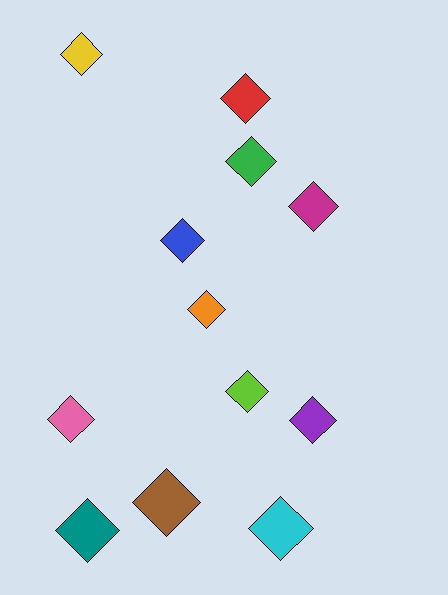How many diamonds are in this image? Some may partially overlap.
There are 12 diamonds.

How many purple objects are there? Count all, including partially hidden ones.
There is 1 purple object.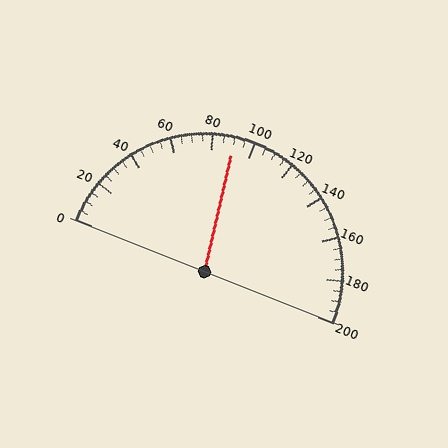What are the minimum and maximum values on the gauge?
The gauge ranges from 0 to 200.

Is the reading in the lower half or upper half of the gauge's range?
The reading is in the lower half of the range (0 to 200).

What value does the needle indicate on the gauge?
The needle indicates approximately 90.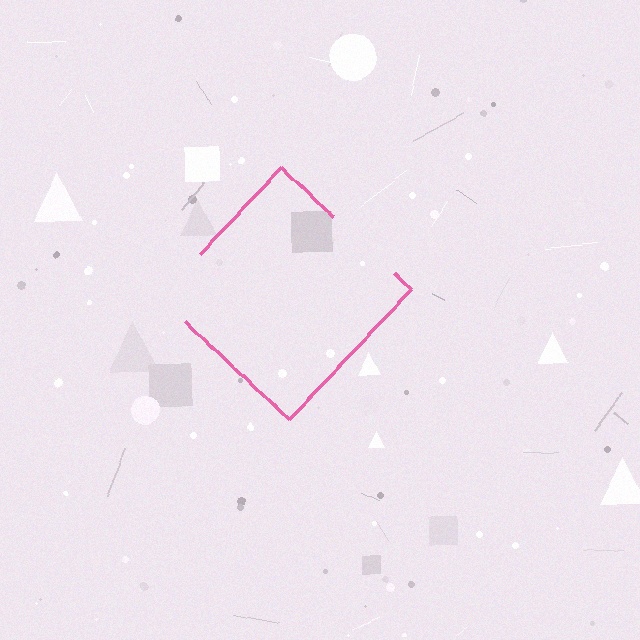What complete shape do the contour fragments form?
The contour fragments form a diamond.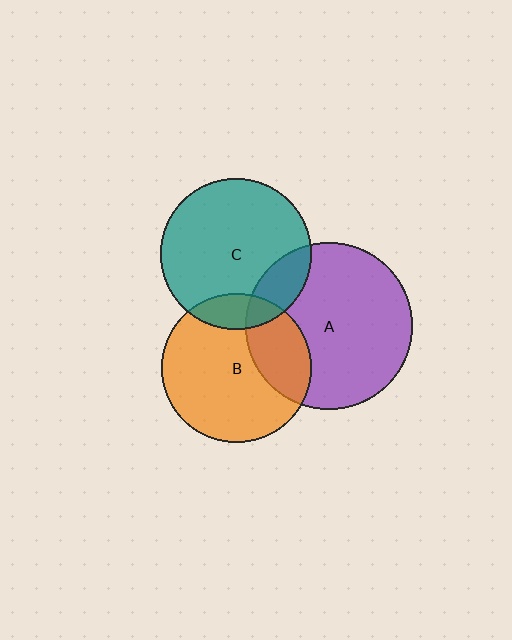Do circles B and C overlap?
Yes.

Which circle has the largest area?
Circle A (purple).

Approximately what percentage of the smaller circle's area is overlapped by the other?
Approximately 15%.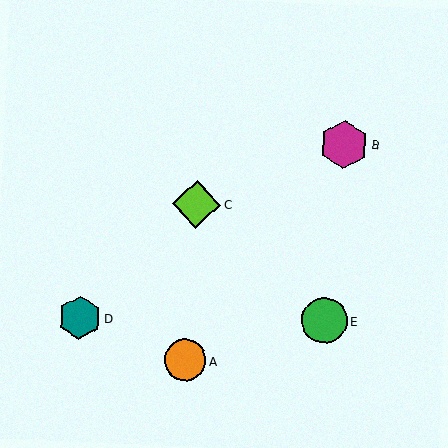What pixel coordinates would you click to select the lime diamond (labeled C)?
Click at (197, 204) to select the lime diamond C.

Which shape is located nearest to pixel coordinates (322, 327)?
The green circle (labeled E) at (325, 320) is nearest to that location.